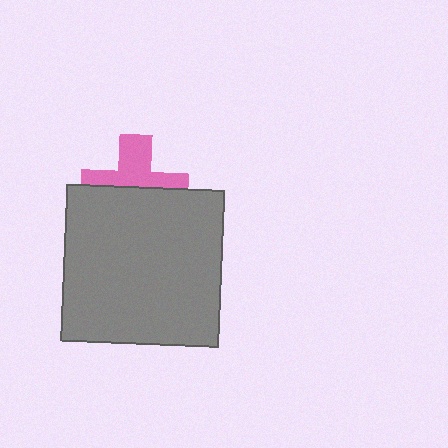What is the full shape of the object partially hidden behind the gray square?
The partially hidden object is a pink cross.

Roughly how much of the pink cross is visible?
About half of it is visible (roughly 45%).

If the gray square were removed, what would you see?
You would see the complete pink cross.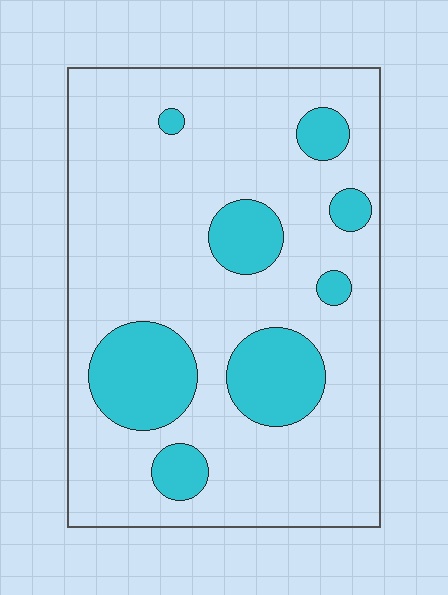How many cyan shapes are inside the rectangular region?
8.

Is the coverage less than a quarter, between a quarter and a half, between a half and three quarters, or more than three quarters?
Less than a quarter.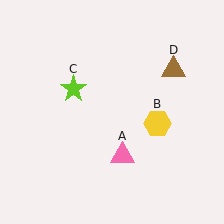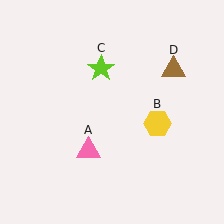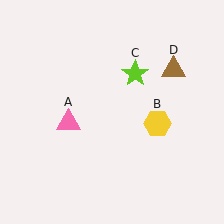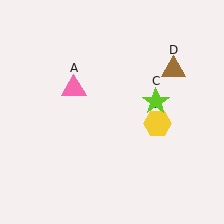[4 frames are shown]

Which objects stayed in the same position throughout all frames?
Yellow hexagon (object B) and brown triangle (object D) remained stationary.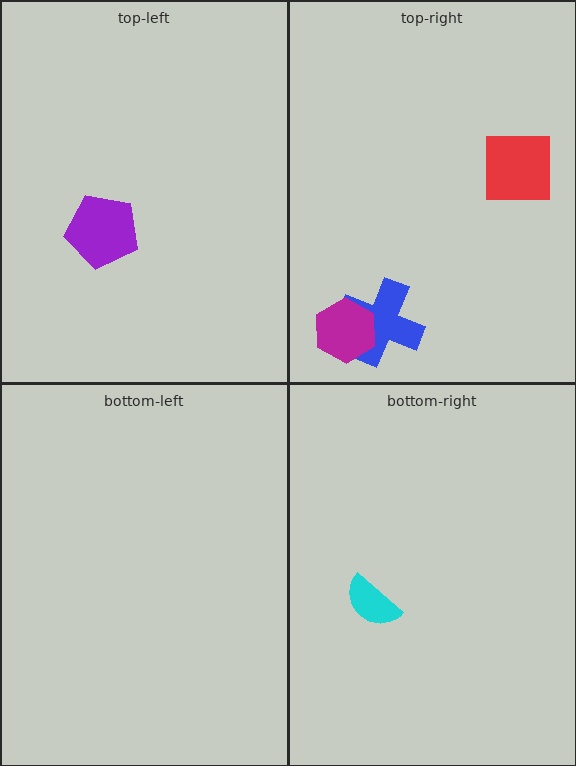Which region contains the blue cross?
The top-right region.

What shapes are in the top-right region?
The blue cross, the magenta hexagon, the red square.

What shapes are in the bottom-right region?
The cyan semicircle.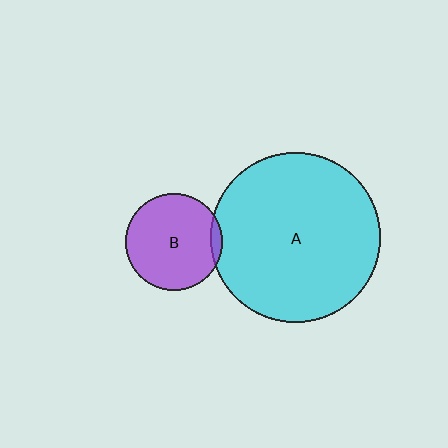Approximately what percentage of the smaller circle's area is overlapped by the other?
Approximately 5%.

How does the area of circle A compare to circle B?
Approximately 3.1 times.